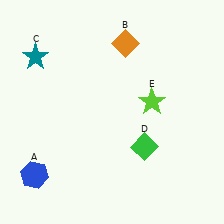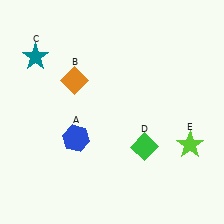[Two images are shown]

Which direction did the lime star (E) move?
The lime star (E) moved down.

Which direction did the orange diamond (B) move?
The orange diamond (B) moved left.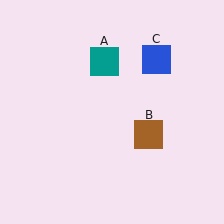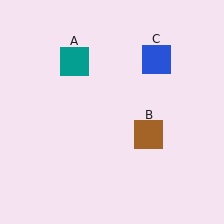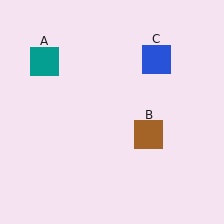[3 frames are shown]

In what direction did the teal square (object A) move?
The teal square (object A) moved left.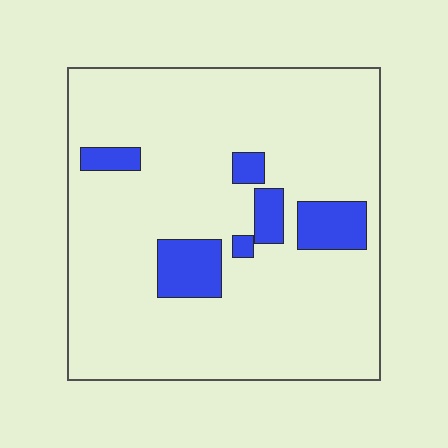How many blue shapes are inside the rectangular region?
6.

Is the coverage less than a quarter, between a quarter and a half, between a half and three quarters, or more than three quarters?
Less than a quarter.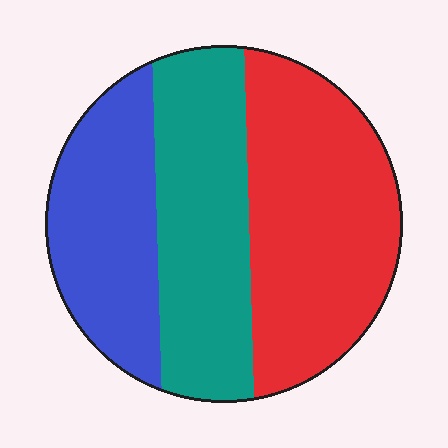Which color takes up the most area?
Red, at roughly 40%.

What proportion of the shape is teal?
Teal covers roughly 30% of the shape.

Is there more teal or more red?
Red.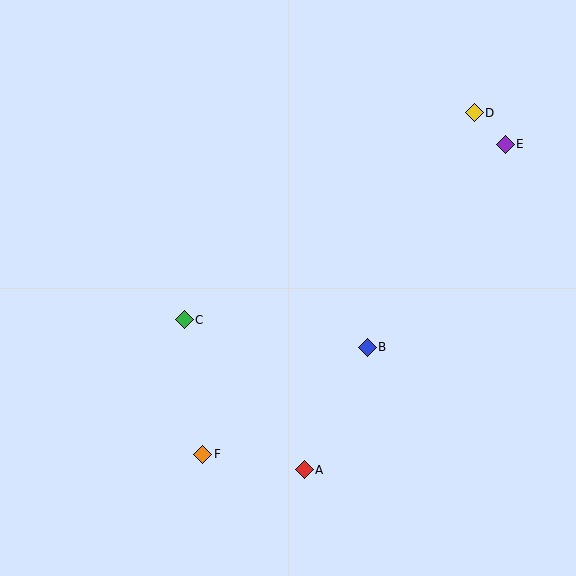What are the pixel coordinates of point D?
Point D is at (474, 113).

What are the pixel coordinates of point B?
Point B is at (367, 347).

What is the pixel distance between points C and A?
The distance between C and A is 192 pixels.